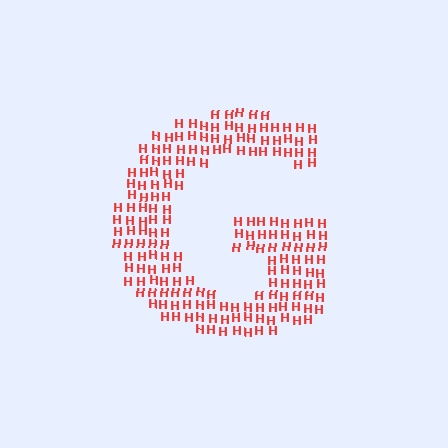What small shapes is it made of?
It is made of small letter H's.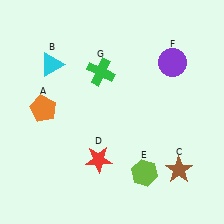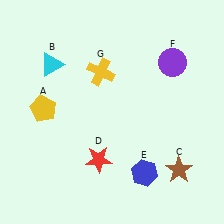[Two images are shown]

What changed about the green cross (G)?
In Image 1, G is green. In Image 2, it changed to yellow.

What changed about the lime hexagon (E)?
In Image 1, E is lime. In Image 2, it changed to blue.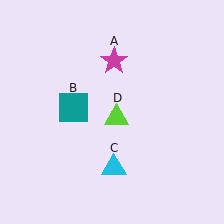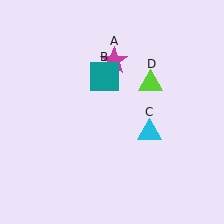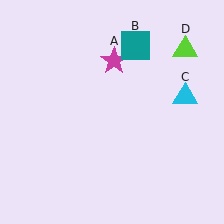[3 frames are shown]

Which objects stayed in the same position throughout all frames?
Magenta star (object A) remained stationary.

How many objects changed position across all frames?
3 objects changed position: teal square (object B), cyan triangle (object C), lime triangle (object D).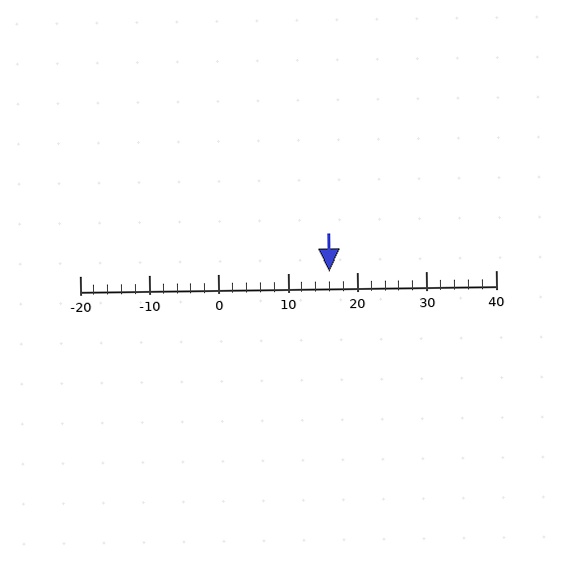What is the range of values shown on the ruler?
The ruler shows values from -20 to 40.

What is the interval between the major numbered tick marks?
The major tick marks are spaced 10 units apart.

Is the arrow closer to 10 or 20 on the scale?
The arrow is closer to 20.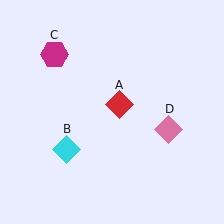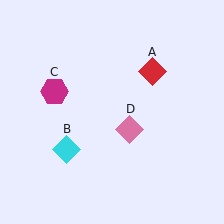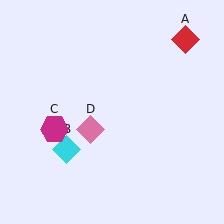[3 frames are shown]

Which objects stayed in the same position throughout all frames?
Cyan diamond (object B) remained stationary.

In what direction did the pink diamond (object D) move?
The pink diamond (object D) moved left.